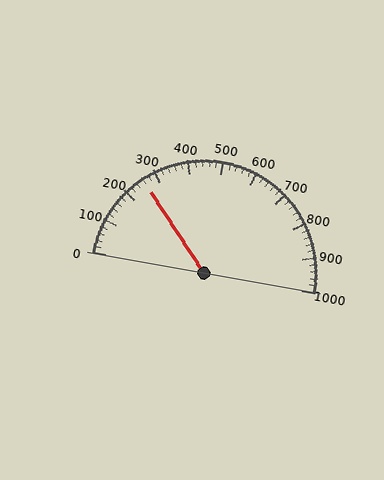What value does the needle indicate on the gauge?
The needle indicates approximately 260.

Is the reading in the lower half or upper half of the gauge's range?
The reading is in the lower half of the range (0 to 1000).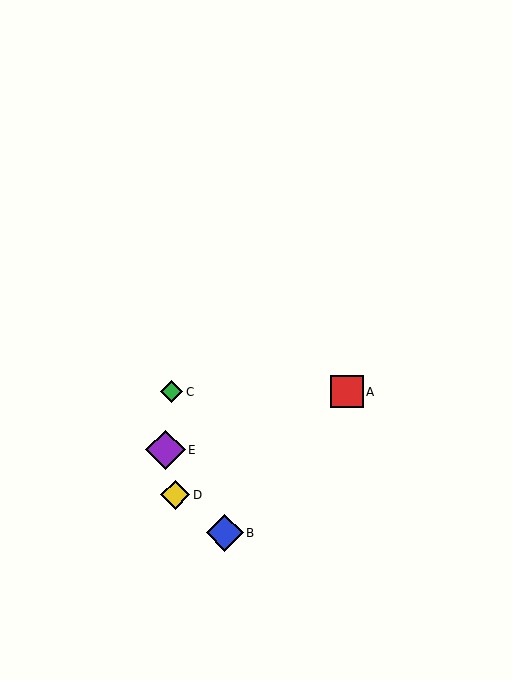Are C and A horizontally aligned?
Yes, both are at y≈392.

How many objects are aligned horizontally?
2 objects (A, C) are aligned horizontally.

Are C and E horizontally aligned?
No, C is at y≈392 and E is at y≈450.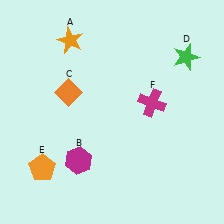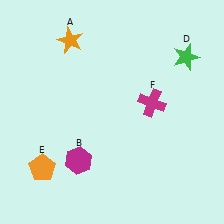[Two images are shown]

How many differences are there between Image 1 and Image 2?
There is 1 difference between the two images.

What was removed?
The orange diamond (C) was removed in Image 2.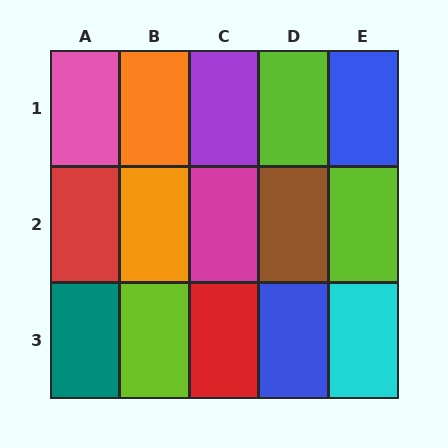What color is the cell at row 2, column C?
Magenta.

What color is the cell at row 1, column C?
Purple.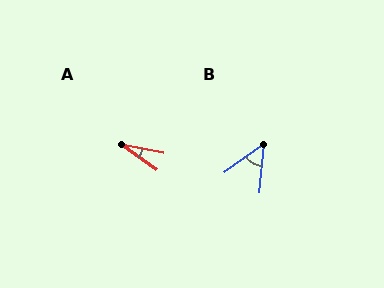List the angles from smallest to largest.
A (25°), B (49°).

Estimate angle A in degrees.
Approximately 25 degrees.